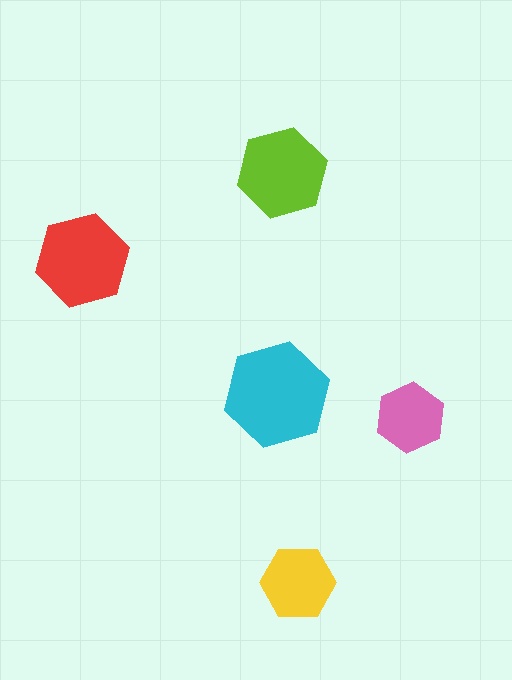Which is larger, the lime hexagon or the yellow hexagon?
The lime one.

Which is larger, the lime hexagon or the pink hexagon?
The lime one.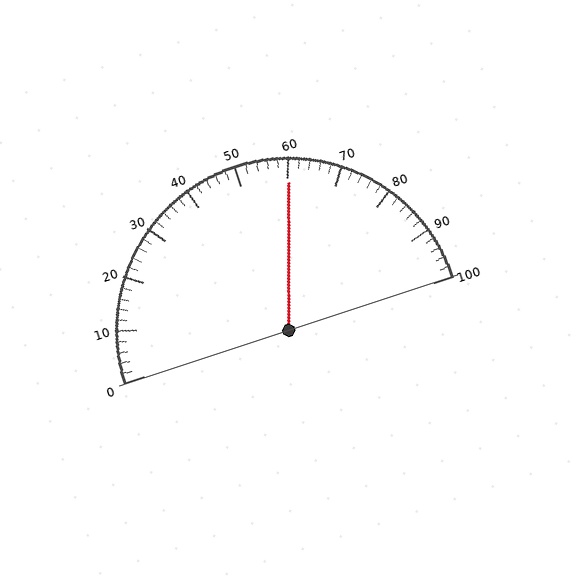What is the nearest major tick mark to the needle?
The nearest major tick mark is 60.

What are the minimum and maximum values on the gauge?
The gauge ranges from 0 to 100.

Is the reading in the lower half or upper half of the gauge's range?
The reading is in the upper half of the range (0 to 100).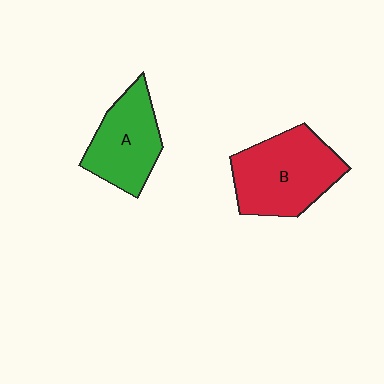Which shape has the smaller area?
Shape A (green).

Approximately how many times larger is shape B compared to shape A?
Approximately 1.3 times.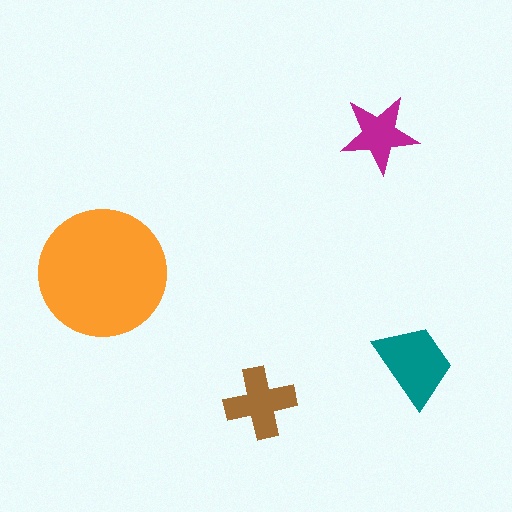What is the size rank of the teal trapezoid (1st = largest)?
2nd.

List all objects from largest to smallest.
The orange circle, the teal trapezoid, the brown cross, the magenta star.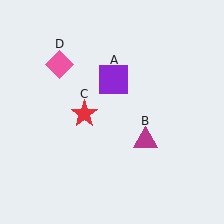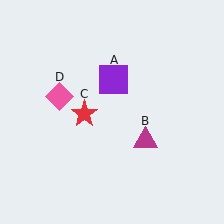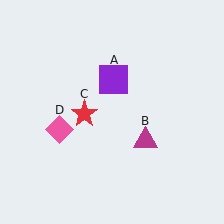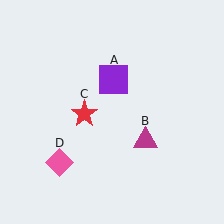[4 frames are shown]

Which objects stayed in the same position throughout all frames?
Purple square (object A) and magenta triangle (object B) and red star (object C) remained stationary.